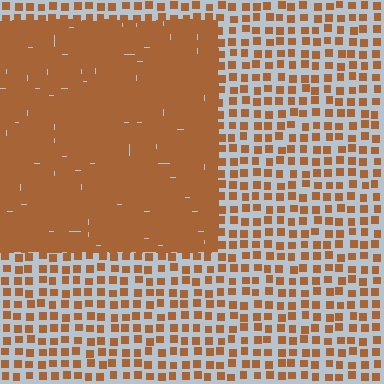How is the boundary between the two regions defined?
The boundary is defined by a change in element density (approximately 3.1x ratio). All elements are the same color, size, and shape.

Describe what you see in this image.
The image contains small brown elements arranged at two different densities. A rectangle-shaped region is visible where the elements are more densely packed than the surrounding area.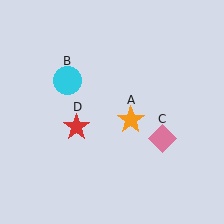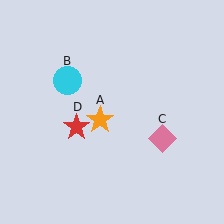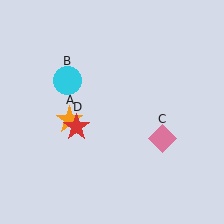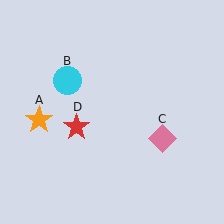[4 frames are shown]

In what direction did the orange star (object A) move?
The orange star (object A) moved left.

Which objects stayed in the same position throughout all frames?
Cyan circle (object B) and pink diamond (object C) and red star (object D) remained stationary.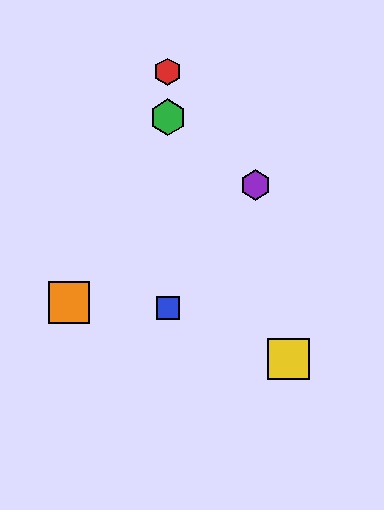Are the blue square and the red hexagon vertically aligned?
Yes, both are at x≈168.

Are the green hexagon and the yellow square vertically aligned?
No, the green hexagon is at x≈168 and the yellow square is at x≈289.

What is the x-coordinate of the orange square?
The orange square is at x≈69.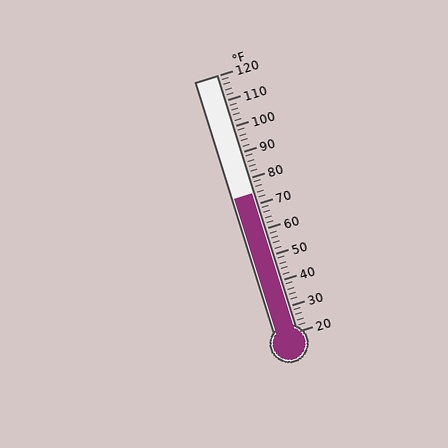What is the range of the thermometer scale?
The thermometer scale ranges from 20°F to 120°F.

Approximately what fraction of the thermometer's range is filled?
The thermometer is filled to approximately 55% of its range.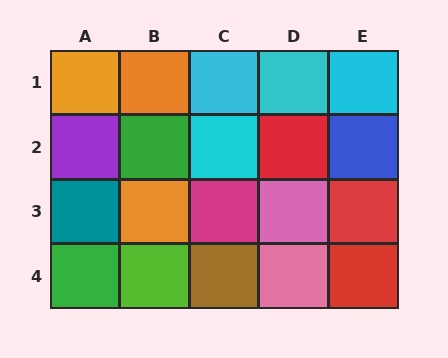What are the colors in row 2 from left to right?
Purple, green, cyan, red, blue.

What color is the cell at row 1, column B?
Orange.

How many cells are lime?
1 cell is lime.